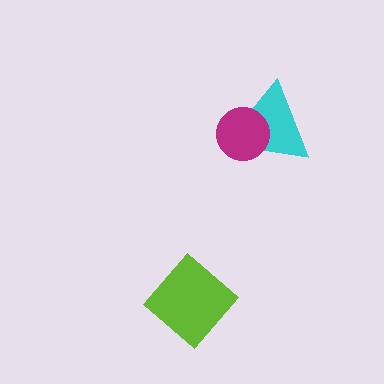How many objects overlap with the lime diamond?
0 objects overlap with the lime diamond.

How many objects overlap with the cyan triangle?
1 object overlaps with the cyan triangle.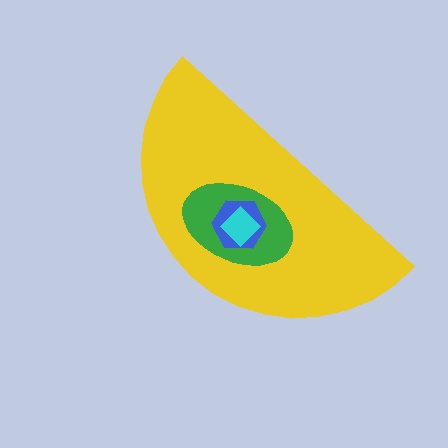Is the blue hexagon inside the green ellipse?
Yes.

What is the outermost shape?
The yellow semicircle.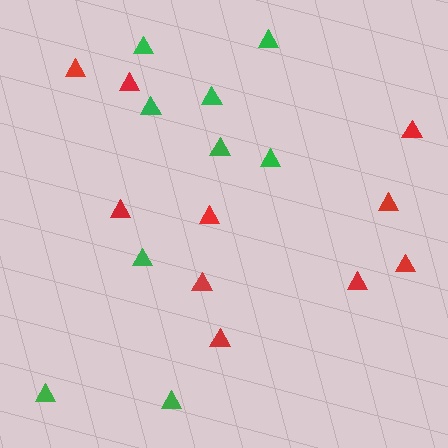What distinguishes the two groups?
There are 2 groups: one group of red triangles (10) and one group of green triangles (9).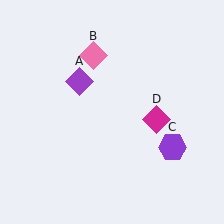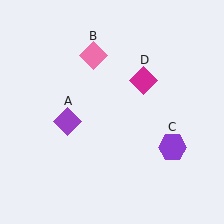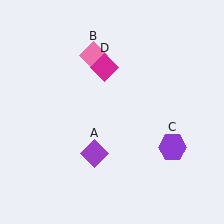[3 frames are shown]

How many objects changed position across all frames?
2 objects changed position: purple diamond (object A), magenta diamond (object D).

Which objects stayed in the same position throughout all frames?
Pink diamond (object B) and purple hexagon (object C) remained stationary.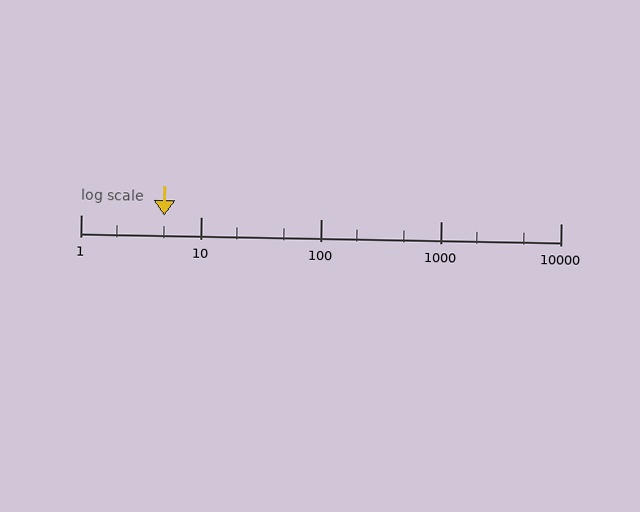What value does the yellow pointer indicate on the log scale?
The pointer indicates approximately 5.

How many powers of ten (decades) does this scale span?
The scale spans 4 decades, from 1 to 10000.